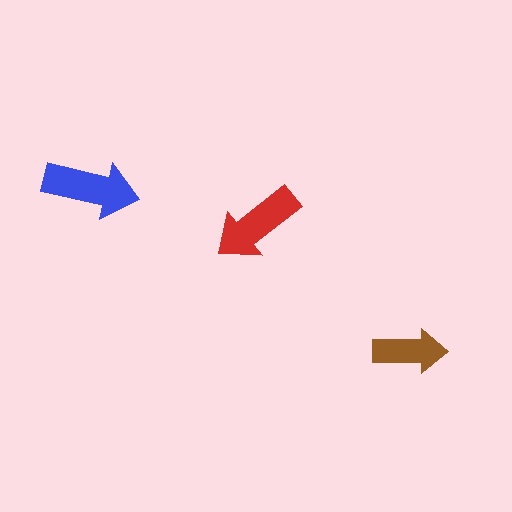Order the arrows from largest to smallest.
the blue one, the red one, the brown one.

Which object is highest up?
The blue arrow is topmost.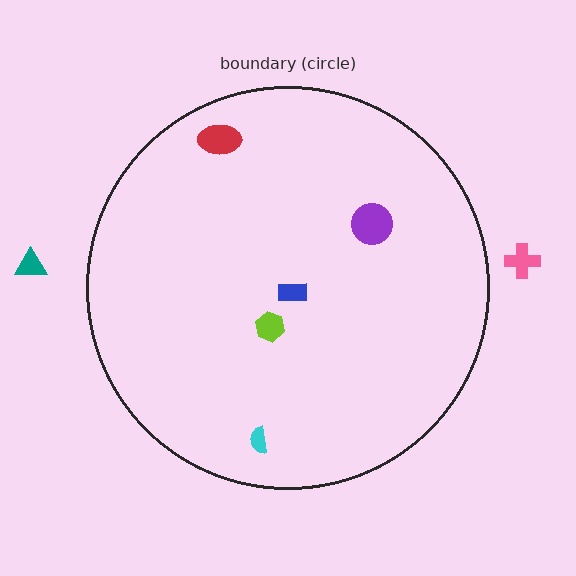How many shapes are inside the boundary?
5 inside, 2 outside.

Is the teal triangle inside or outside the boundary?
Outside.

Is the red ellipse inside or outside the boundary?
Inside.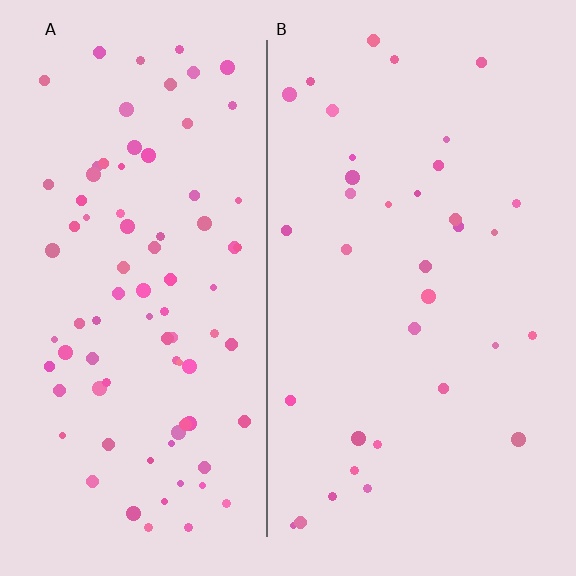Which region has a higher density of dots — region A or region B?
A (the left).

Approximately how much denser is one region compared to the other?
Approximately 2.5× — region A over region B.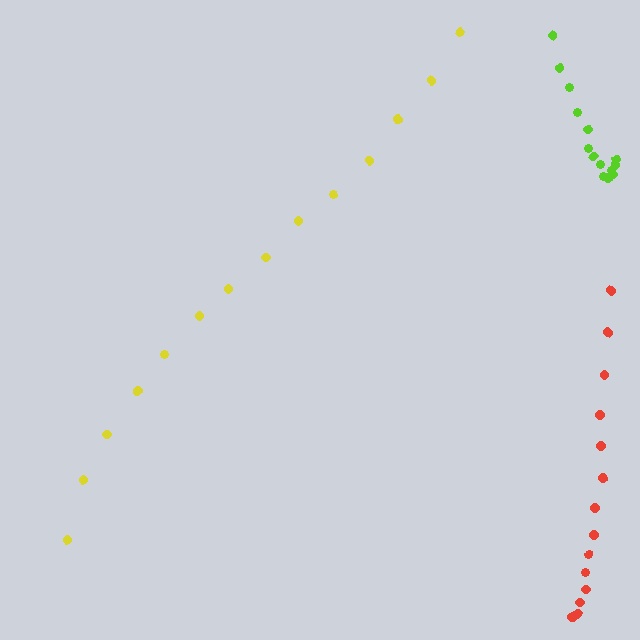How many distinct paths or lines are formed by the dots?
There are 3 distinct paths.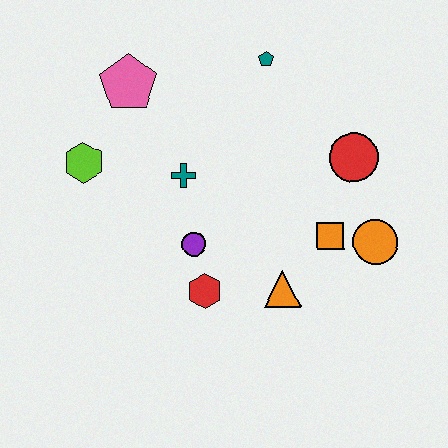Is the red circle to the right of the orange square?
Yes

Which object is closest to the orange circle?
The orange square is closest to the orange circle.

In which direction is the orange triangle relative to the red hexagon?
The orange triangle is to the right of the red hexagon.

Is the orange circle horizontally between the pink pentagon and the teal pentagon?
No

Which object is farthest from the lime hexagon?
The orange circle is farthest from the lime hexagon.